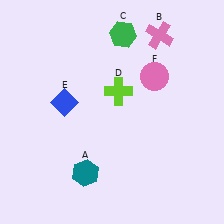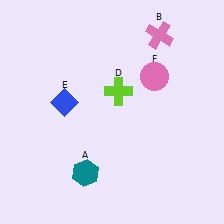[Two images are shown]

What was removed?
The green hexagon (C) was removed in Image 2.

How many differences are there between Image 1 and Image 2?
There is 1 difference between the two images.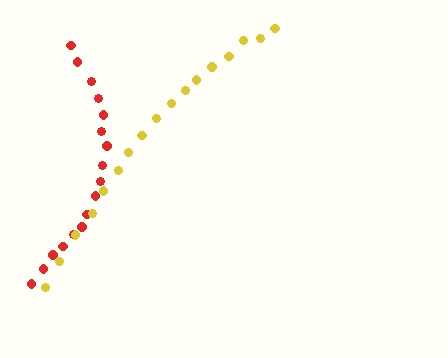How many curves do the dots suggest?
There are 2 distinct paths.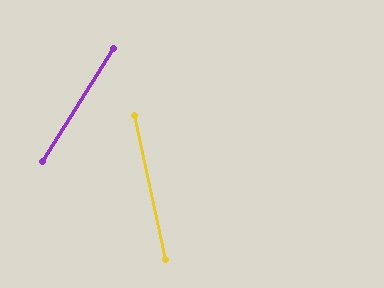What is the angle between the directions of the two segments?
Approximately 44 degrees.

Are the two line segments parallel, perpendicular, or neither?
Neither parallel nor perpendicular — they differ by about 44°.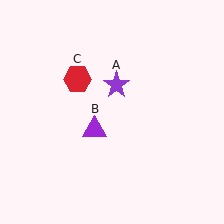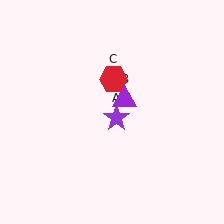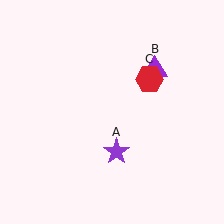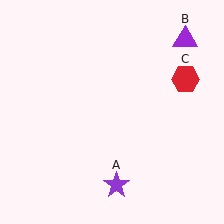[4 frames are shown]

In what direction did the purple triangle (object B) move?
The purple triangle (object B) moved up and to the right.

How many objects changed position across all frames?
3 objects changed position: purple star (object A), purple triangle (object B), red hexagon (object C).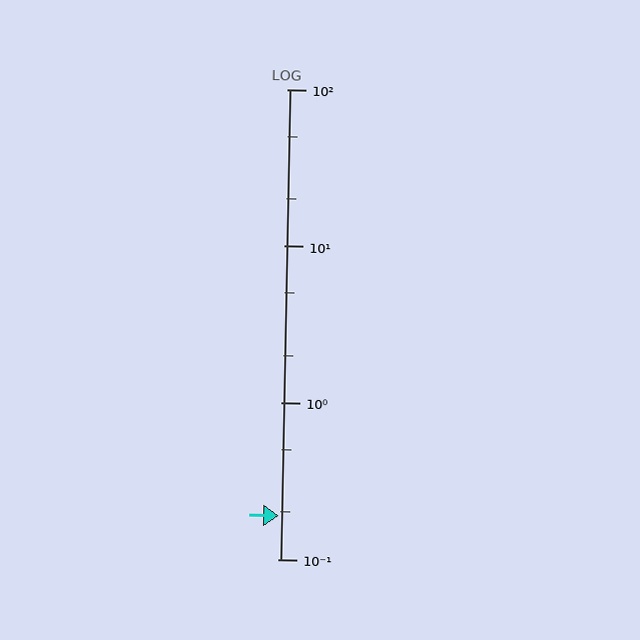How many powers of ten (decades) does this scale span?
The scale spans 3 decades, from 0.1 to 100.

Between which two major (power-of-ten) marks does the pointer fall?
The pointer is between 0.1 and 1.